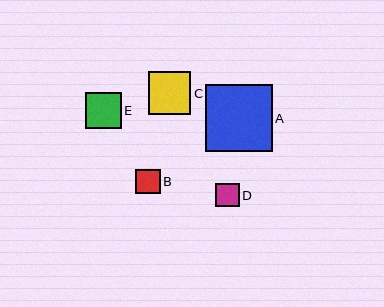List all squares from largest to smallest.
From largest to smallest: A, C, E, B, D.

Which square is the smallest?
Square D is the smallest with a size of approximately 23 pixels.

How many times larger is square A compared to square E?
Square A is approximately 1.9 times the size of square E.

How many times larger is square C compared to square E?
Square C is approximately 1.2 times the size of square E.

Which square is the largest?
Square A is the largest with a size of approximately 67 pixels.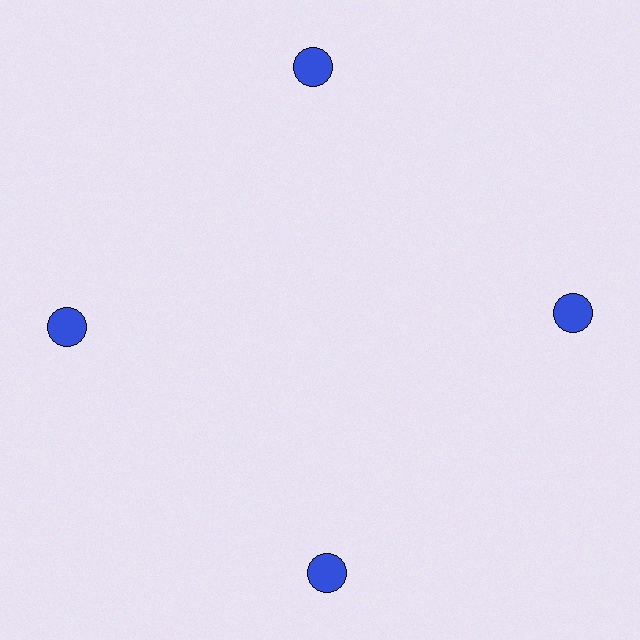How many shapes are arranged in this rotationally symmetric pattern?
There are 4 shapes, arranged in 4 groups of 1.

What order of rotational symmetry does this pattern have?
This pattern has 4-fold rotational symmetry.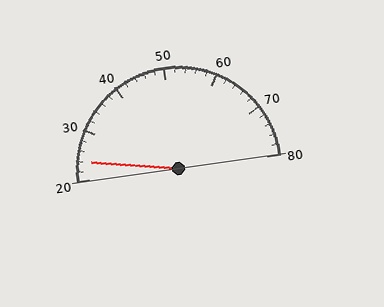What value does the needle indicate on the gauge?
The needle indicates approximately 24.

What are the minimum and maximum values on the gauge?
The gauge ranges from 20 to 80.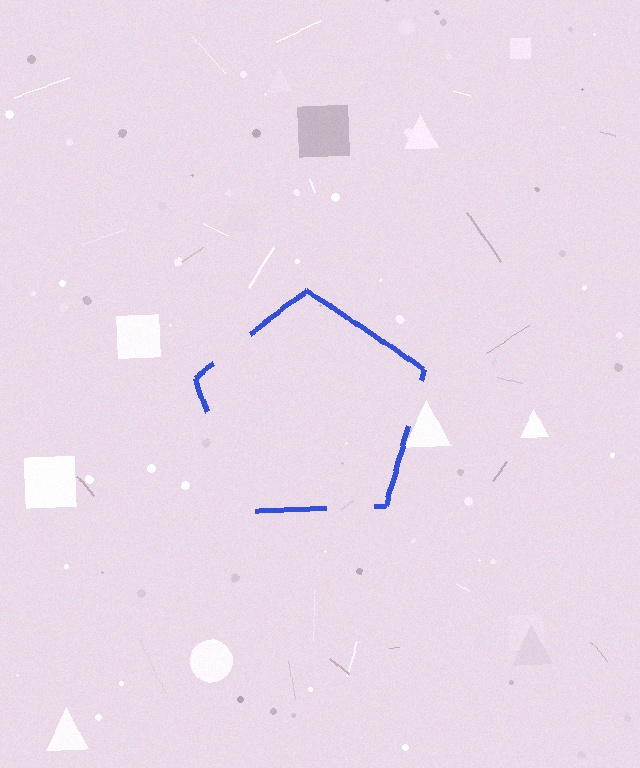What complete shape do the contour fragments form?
The contour fragments form a pentagon.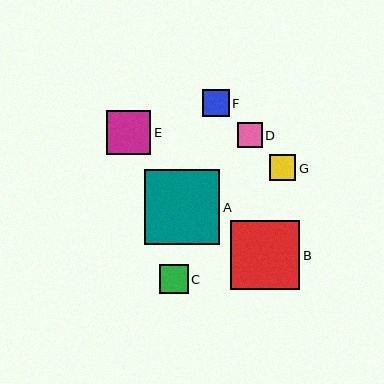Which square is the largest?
Square A is the largest with a size of approximately 75 pixels.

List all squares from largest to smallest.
From largest to smallest: A, B, E, C, F, G, D.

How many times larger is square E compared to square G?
Square E is approximately 1.7 times the size of square G.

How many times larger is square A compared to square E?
Square A is approximately 1.7 times the size of square E.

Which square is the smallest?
Square D is the smallest with a size of approximately 25 pixels.